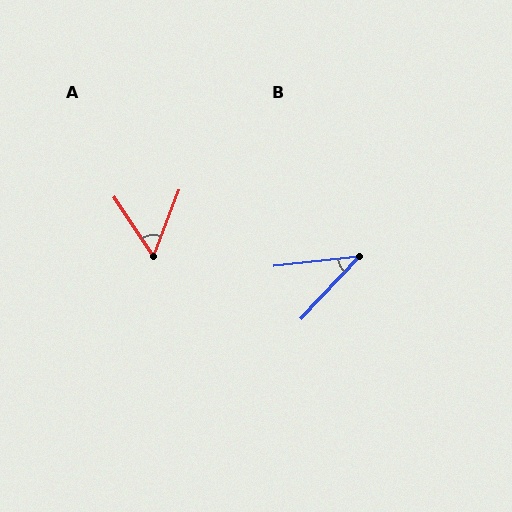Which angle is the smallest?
B, at approximately 40 degrees.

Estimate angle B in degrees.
Approximately 40 degrees.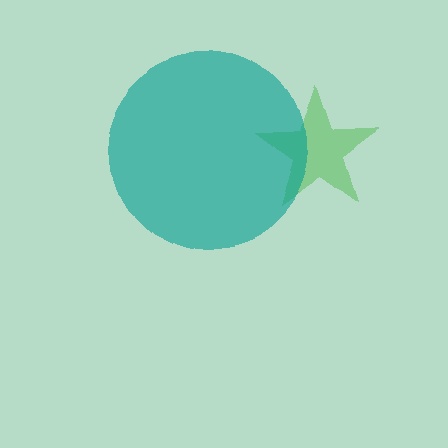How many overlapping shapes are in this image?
There are 2 overlapping shapes in the image.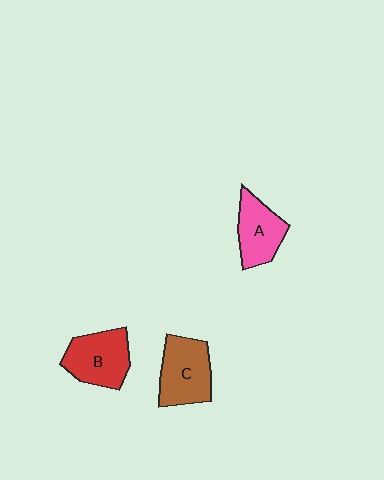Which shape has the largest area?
Shape C (brown).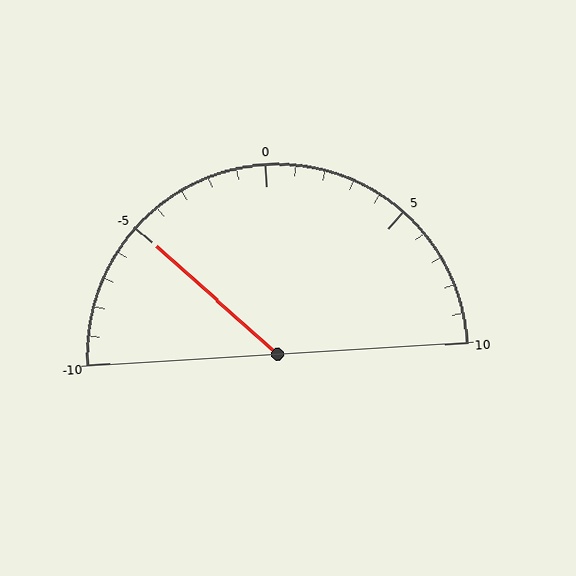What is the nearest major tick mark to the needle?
The nearest major tick mark is -5.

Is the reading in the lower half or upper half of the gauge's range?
The reading is in the lower half of the range (-10 to 10).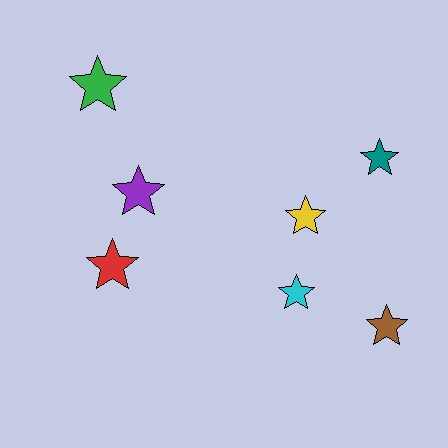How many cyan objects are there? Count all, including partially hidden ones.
There is 1 cyan object.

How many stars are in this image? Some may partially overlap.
There are 7 stars.